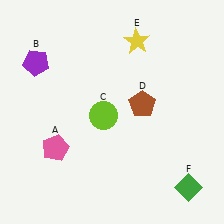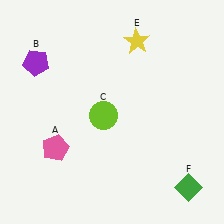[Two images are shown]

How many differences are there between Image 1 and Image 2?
There is 1 difference between the two images.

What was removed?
The brown pentagon (D) was removed in Image 2.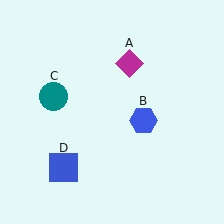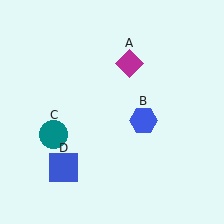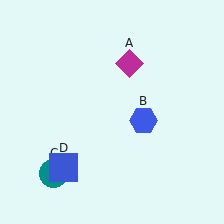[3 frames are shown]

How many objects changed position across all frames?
1 object changed position: teal circle (object C).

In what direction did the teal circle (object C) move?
The teal circle (object C) moved down.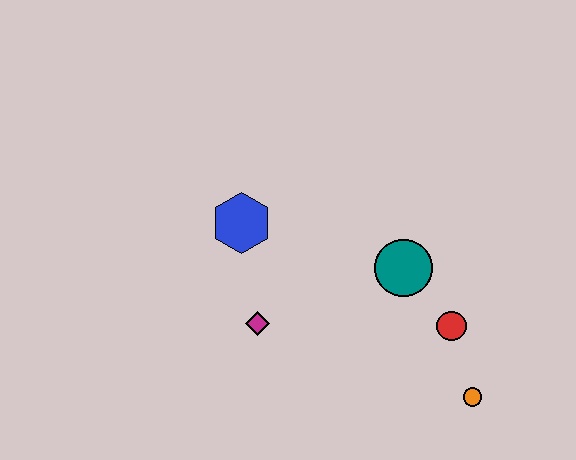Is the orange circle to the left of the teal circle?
No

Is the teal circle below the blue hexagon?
Yes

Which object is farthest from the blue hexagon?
The orange circle is farthest from the blue hexagon.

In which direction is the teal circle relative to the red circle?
The teal circle is above the red circle.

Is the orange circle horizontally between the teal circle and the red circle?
No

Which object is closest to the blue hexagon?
The magenta diamond is closest to the blue hexagon.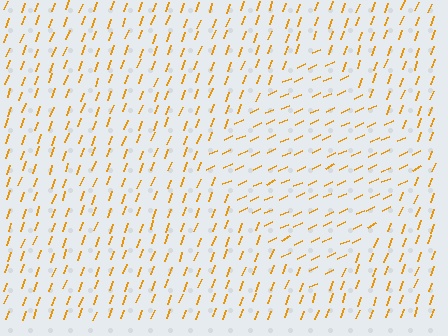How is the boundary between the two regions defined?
The boundary is defined purely by a change in line orientation (approximately 45 degrees difference). All lines are the same color and thickness.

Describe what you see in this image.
The image is filled with small orange line segments. A diamond region in the image has lines oriented differently from the surrounding lines, creating a visible texture boundary.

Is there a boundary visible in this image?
Yes, there is a texture boundary formed by a change in line orientation.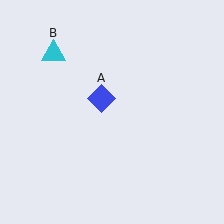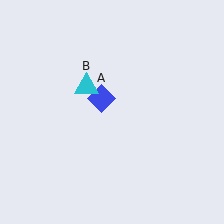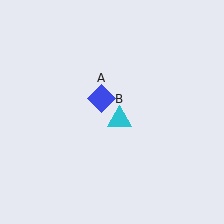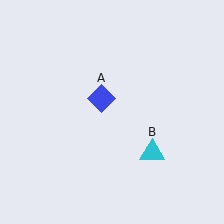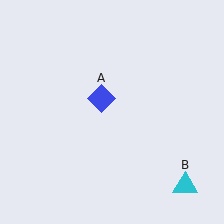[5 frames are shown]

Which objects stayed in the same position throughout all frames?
Blue diamond (object A) remained stationary.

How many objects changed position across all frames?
1 object changed position: cyan triangle (object B).